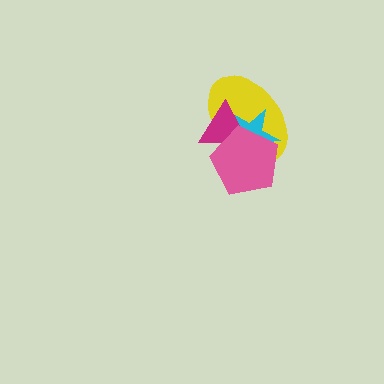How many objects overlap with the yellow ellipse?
3 objects overlap with the yellow ellipse.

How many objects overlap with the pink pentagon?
3 objects overlap with the pink pentagon.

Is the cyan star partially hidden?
Yes, it is partially covered by another shape.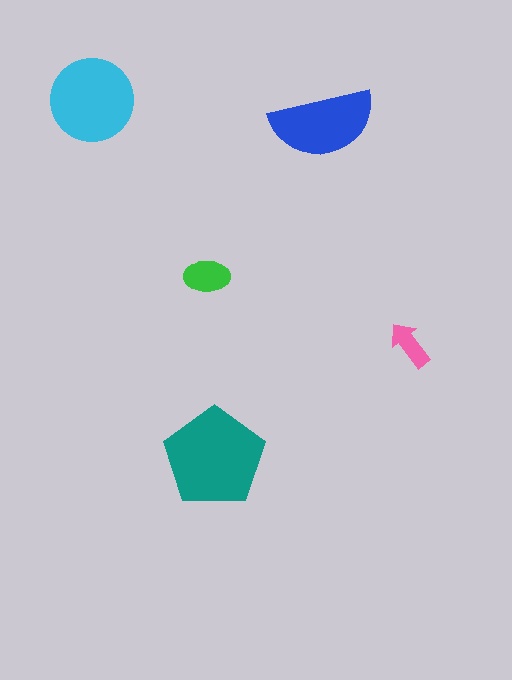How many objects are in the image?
There are 5 objects in the image.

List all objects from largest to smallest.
The teal pentagon, the cyan circle, the blue semicircle, the green ellipse, the pink arrow.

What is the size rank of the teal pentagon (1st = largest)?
1st.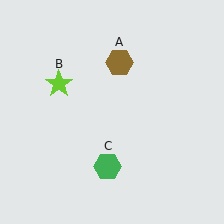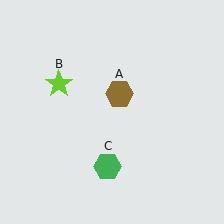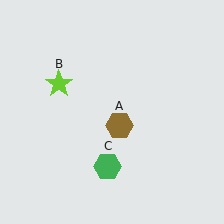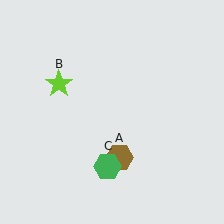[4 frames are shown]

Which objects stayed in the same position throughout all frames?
Lime star (object B) and green hexagon (object C) remained stationary.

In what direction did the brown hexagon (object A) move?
The brown hexagon (object A) moved down.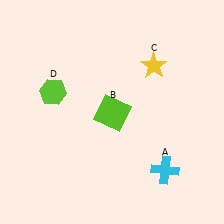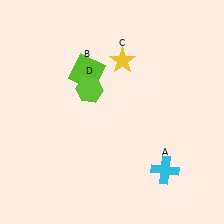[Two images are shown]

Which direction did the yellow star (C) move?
The yellow star (C) moved left.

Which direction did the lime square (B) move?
The lime square (B) moved up.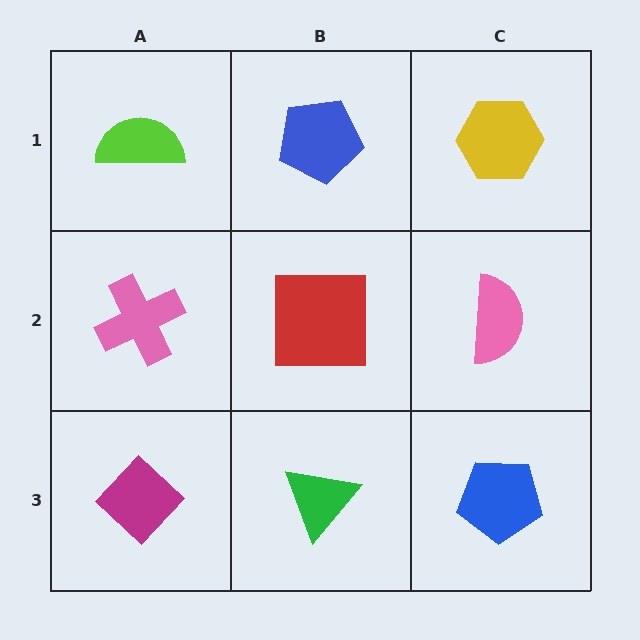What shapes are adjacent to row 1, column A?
A pink cross (row 2, column A), a blue pentagon (row 1, column B).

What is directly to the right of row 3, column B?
A blue pentagon.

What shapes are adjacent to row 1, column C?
A pink semicircle (row 2, column C), a blue pentagon (row 1, column B).